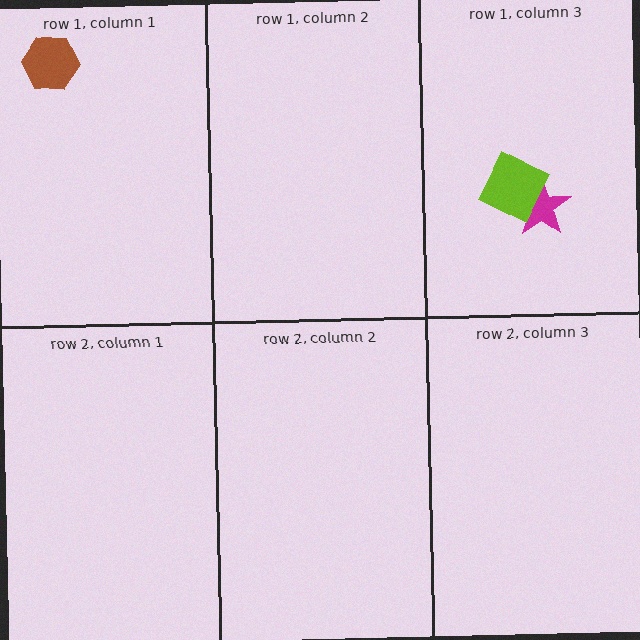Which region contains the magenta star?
The row 1, column 3 region.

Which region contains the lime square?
The row 1, column 3 region.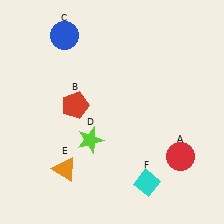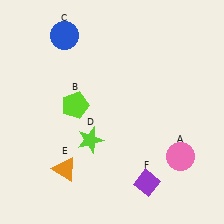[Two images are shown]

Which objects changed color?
A changed from red to pink. B changed from red to lime. F changed from cyan to purple.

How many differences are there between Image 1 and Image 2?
There are 3 differences between the two images.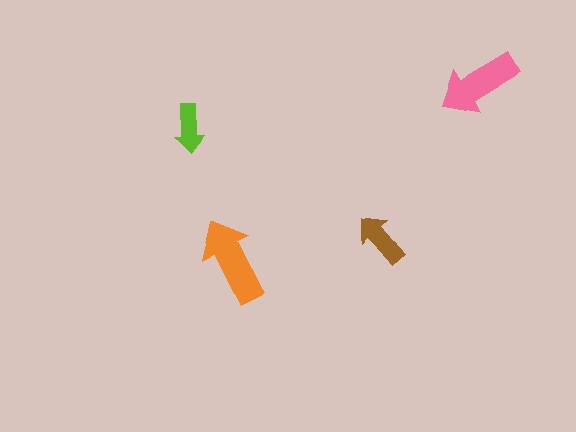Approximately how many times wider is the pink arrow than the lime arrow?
About 1.5 times wider.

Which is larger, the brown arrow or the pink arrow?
The pink one.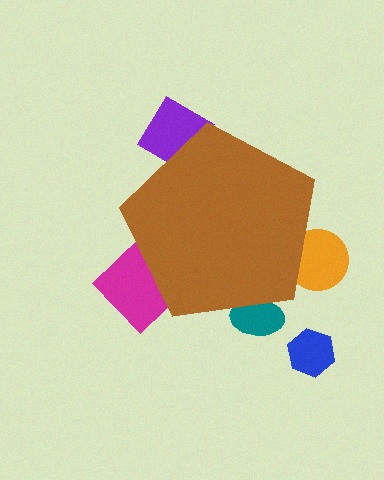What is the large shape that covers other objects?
A brown pentagon.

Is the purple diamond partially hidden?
Yes, the purple diamond is partially hidden behind the brown pentagon.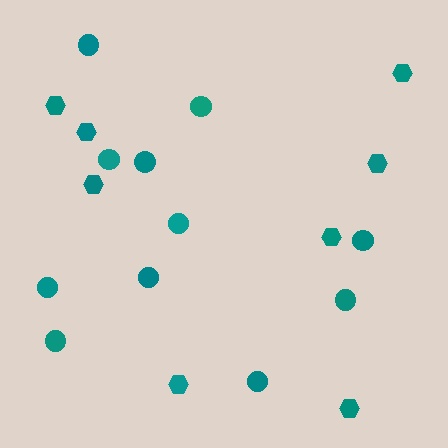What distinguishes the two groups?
There are 2 groups: one group of hexagons (8) and one group of circles (11).